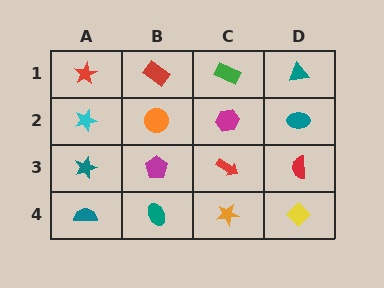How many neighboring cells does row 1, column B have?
3.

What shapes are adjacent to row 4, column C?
A red arrow (row 3, column C), a teal ellipse (row 4, column B), a yellow diamond (row 4, column D).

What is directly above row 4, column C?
A red arrow.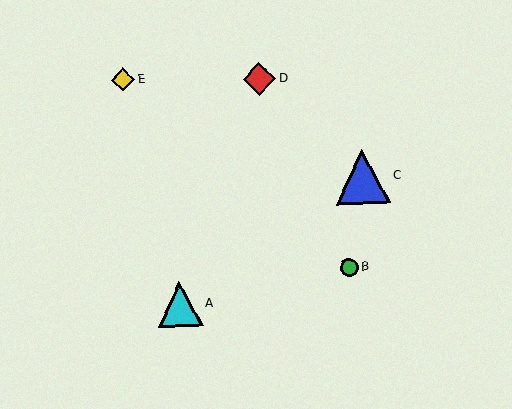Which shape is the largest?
The blue triangle (labeled C) is the largest.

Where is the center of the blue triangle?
The center of the blue triangle is at (362, 177).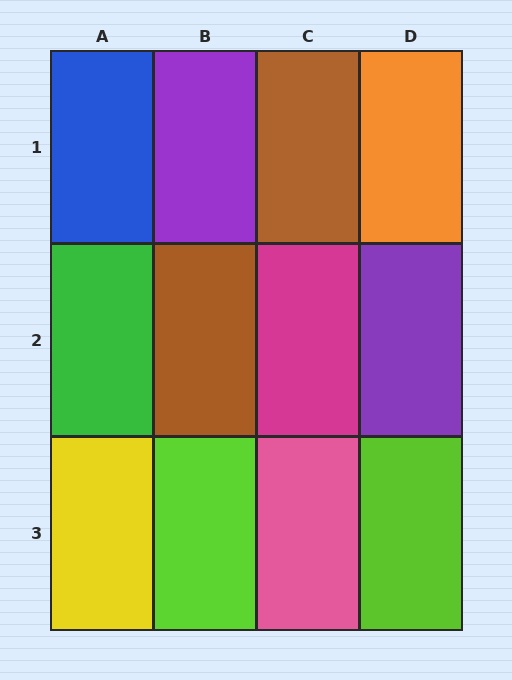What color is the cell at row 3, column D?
Lime.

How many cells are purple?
2 cells are purple.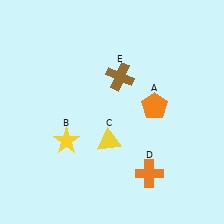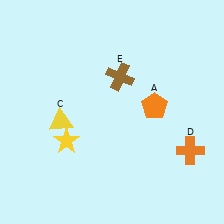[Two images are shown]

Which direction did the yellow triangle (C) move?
The yellow triangle (C) moved left.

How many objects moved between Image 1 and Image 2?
2 objects moved between the two images.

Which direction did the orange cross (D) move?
The orange cross (D) moved right.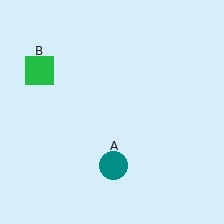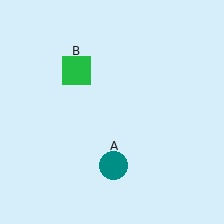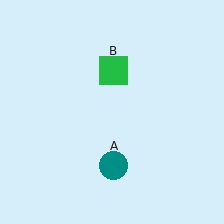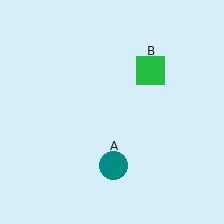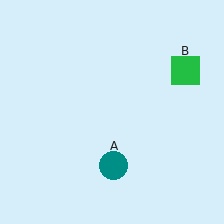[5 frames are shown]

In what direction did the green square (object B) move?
The green square (object B) moved right.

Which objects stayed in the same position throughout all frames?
Teal circle (object A) remained stationary.